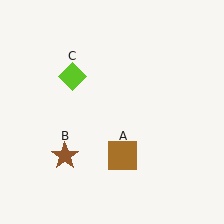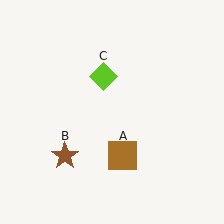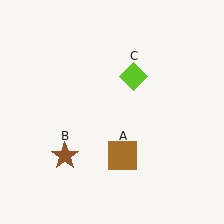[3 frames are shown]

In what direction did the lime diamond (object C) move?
The lime diamond (object C) moved right.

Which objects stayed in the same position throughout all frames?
Brown square (object A) and brown star (object B) remained stationary.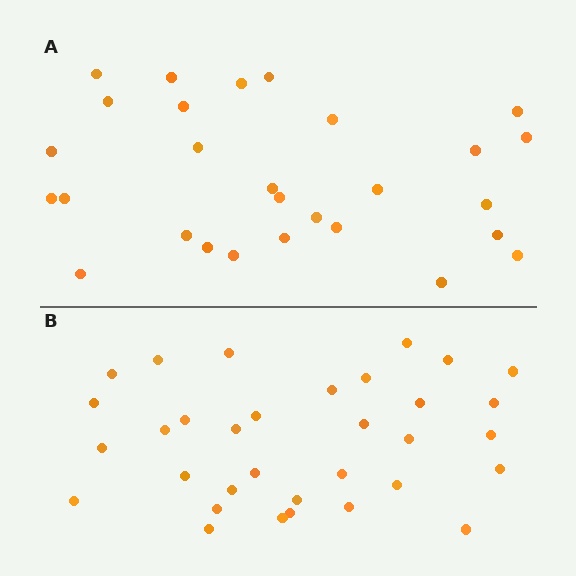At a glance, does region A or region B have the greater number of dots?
Region B (the bottom region) has more dots.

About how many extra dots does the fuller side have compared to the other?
Region B has about 5 more dots than region A.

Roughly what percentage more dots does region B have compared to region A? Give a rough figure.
About 20% more.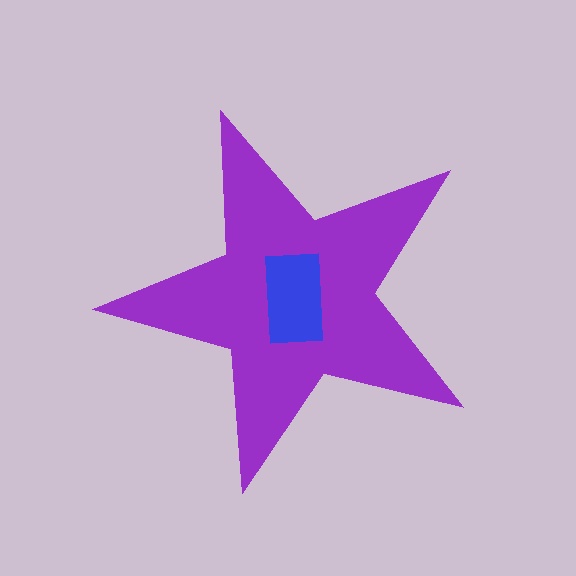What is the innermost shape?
The blue rectangle.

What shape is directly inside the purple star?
The blue rectangle.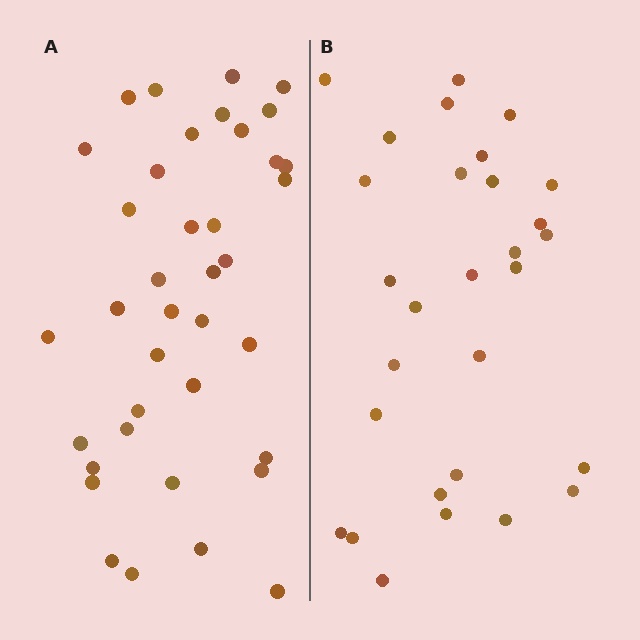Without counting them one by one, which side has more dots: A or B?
Region A (the left region) has more dots.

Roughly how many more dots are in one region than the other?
Region A has roughly 8 or so more dots than region B.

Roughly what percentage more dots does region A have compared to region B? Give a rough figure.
About 30% more.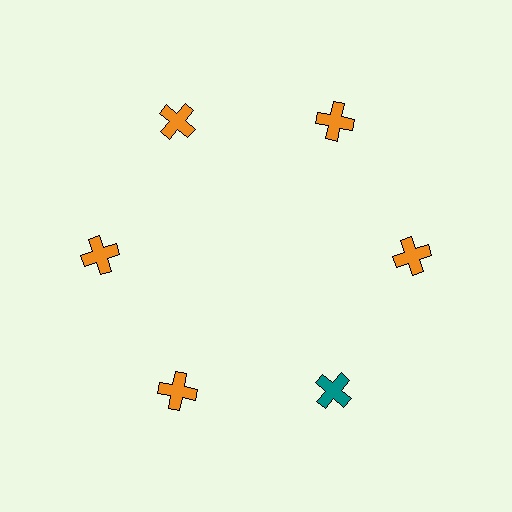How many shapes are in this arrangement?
There are 6 shapes arranged in a ring pattern.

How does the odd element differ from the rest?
It has a different color: teal instead of orange.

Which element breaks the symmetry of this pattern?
The teal cross at roughly the 5 o'clock position breaks the symmetry. All other shapes are orange crosses.